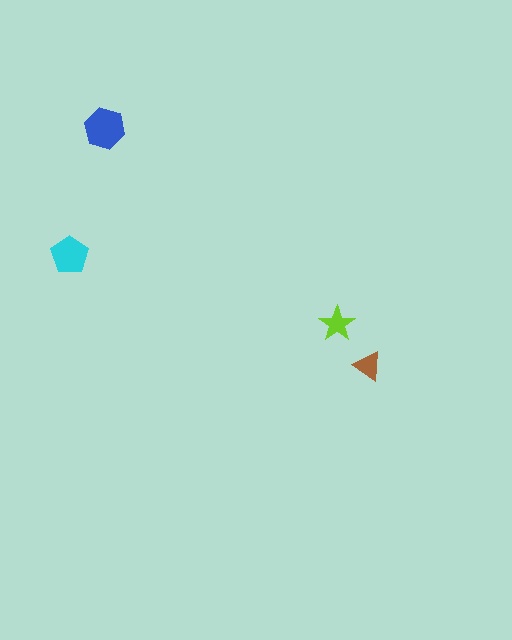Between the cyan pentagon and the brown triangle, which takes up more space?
The cyan pentagon.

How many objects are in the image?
There are 4 objects in the image.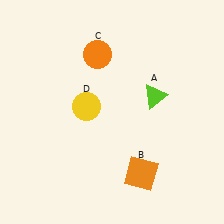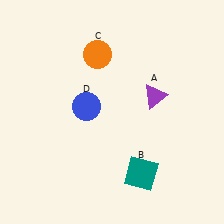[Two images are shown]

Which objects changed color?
A changed from lime to purple. B changed from orange to teal. D changed from yellow to blue.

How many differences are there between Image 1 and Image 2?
There are 3 differences between the two images.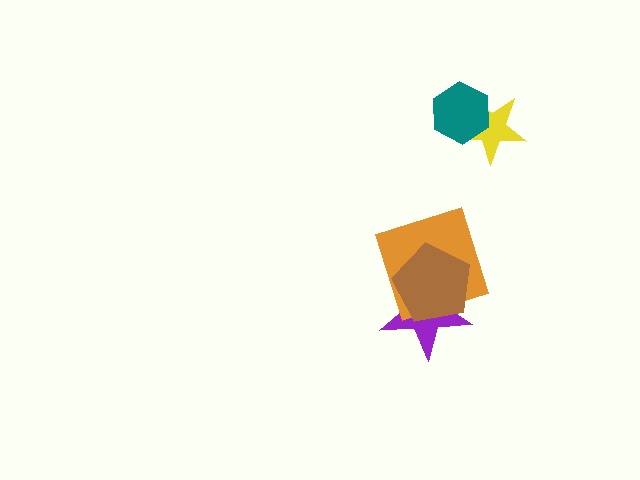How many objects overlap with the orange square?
2 objects overlap with the orange square.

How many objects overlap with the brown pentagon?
2 objects overlap with the brown pentagon.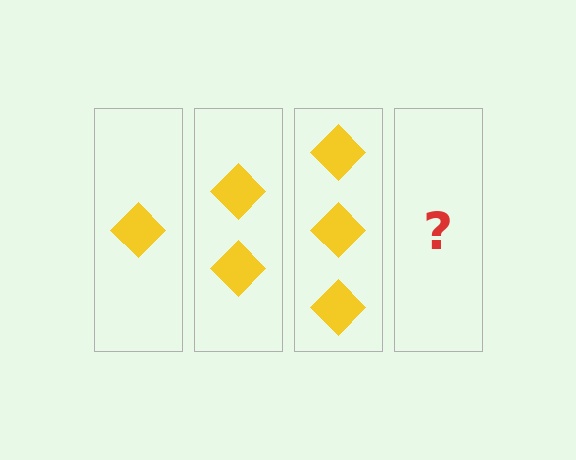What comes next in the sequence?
The next element should be 4 diamonds.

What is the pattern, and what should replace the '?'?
The pattern is that each step adds one more diamond. The '?' should be 4 diamonds.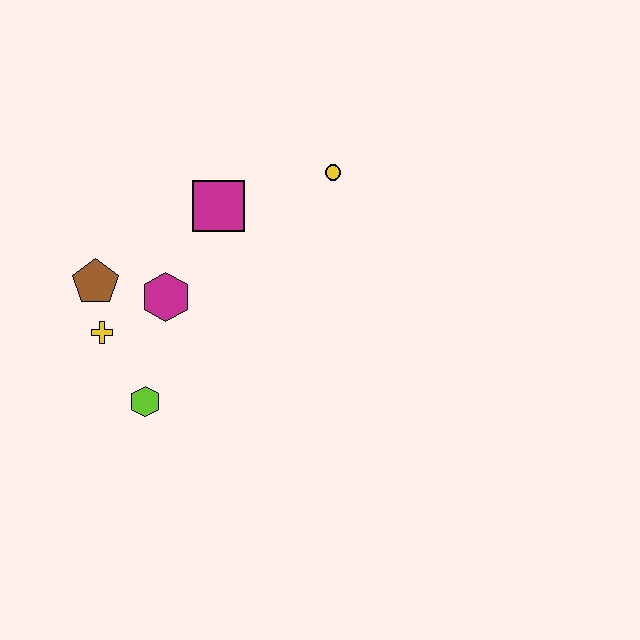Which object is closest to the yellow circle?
The magenta square is closest to the yellow circle.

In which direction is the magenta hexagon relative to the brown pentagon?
The magenta hexagon is to the right of the brown pentagon.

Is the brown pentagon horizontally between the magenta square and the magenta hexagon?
No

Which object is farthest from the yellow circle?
The lime hexagon is farthest from the yellow circle.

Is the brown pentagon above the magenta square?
No